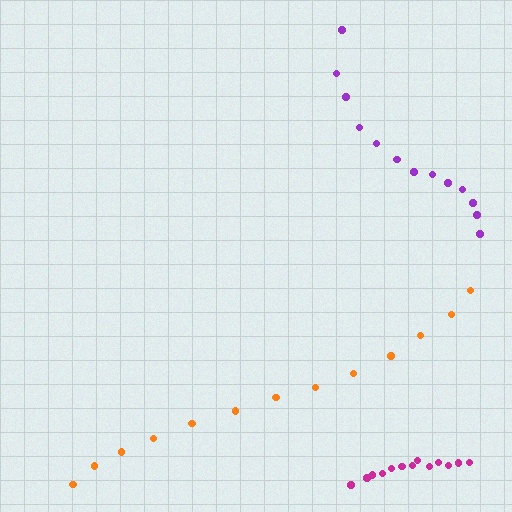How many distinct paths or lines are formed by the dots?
There are 3 distinct paths.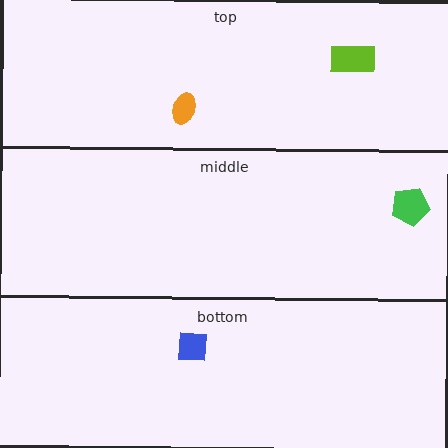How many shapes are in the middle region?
1.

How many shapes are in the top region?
2.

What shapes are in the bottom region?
The blue square.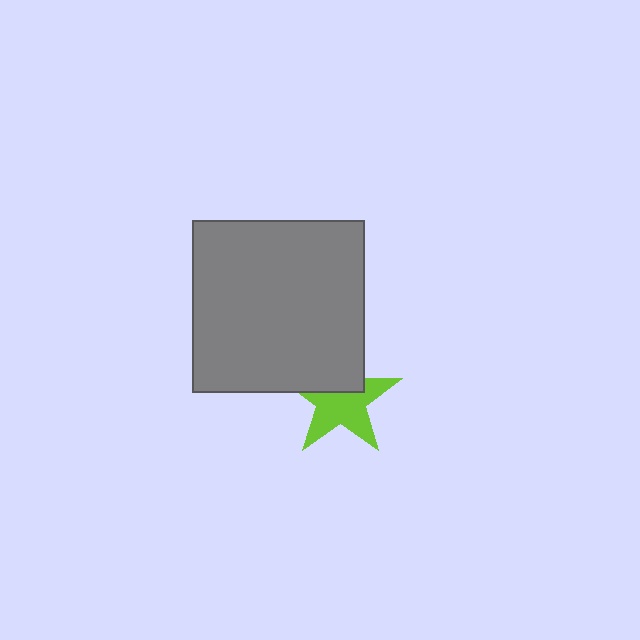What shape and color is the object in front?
The object in front is a gray square.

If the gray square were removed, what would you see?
You would see the complete lime star.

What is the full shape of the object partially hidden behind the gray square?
The partially hidden object is a lime star.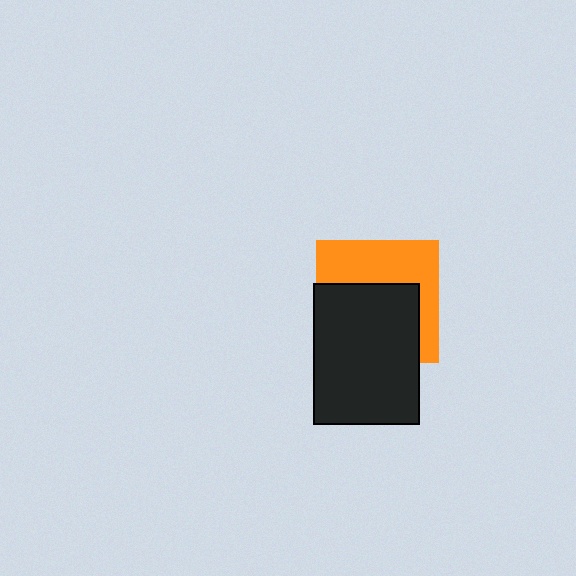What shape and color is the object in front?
The object in front is a black rectangle.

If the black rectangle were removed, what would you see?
You would see the complete orange square.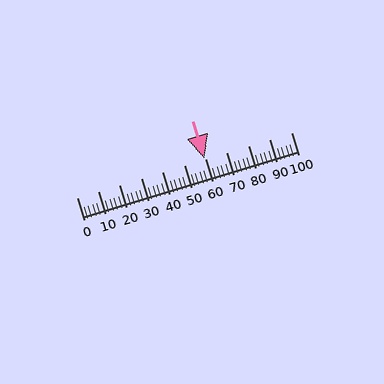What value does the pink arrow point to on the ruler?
The pink arrow points to approximately 60.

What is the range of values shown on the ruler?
The ruler shows values from 0 to 100.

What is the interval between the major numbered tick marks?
The major tick marks are spaced 10 units apart.